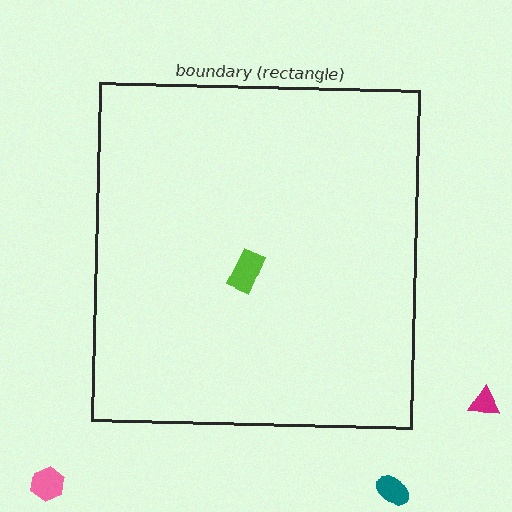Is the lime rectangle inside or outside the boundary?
Inside.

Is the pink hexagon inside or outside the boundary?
Outside.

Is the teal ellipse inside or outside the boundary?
Outside.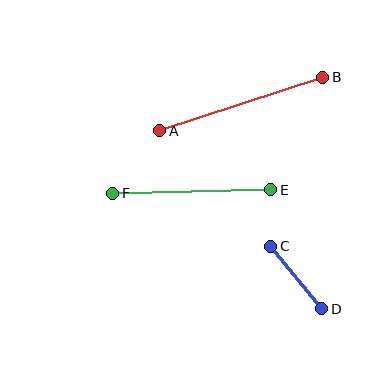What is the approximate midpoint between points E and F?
The midpoint is at approximately (192, 192) pixels.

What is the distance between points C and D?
The distance is approximately 80 pixels.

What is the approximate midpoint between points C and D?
The midpoint is at approximately (296, 278) pixels.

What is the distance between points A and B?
The distance is approximately 171 pixels.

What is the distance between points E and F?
The distance is approximately 158 pixels.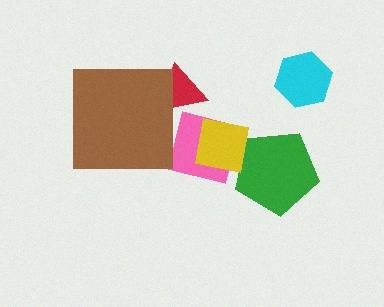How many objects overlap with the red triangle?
2 objects overlap with the red triangle.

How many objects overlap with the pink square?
3 objects overlap with the pink square.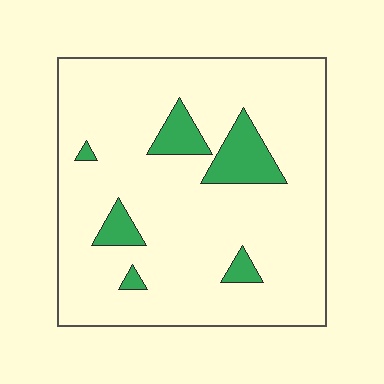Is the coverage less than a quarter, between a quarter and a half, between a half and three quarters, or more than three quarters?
Less than a quarter.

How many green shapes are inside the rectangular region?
6.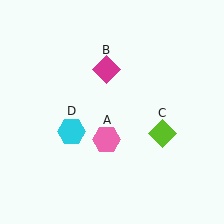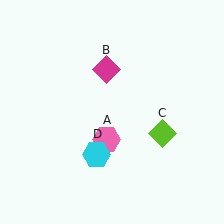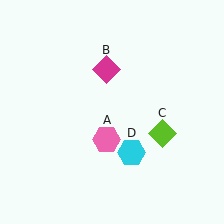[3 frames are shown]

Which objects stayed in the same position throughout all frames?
Pink hexagon (object A) and magenta diamond (object B) and lime diamond (object C) remained stationary.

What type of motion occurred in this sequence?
The cyan hexagon (object D) rotated counterclockwise around the center of the scene.